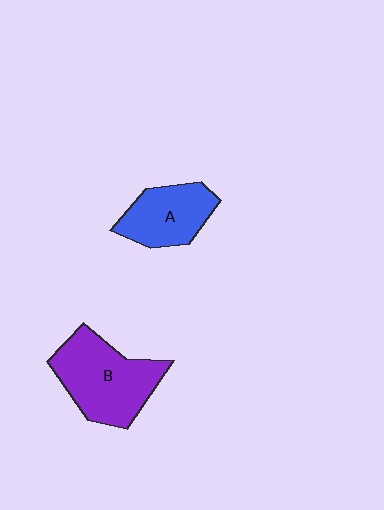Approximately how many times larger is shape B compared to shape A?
Approximately 1.4 times.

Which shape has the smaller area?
Shape A (blue).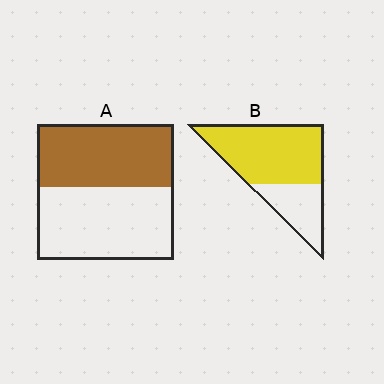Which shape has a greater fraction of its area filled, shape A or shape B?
Shape B.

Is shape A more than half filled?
Roughly half.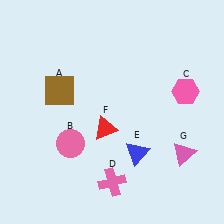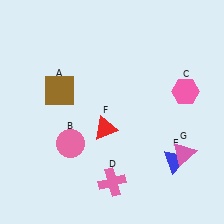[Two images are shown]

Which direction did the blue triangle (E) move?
The blue triangle (E) moved right.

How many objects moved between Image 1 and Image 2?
1 object moved between the two images.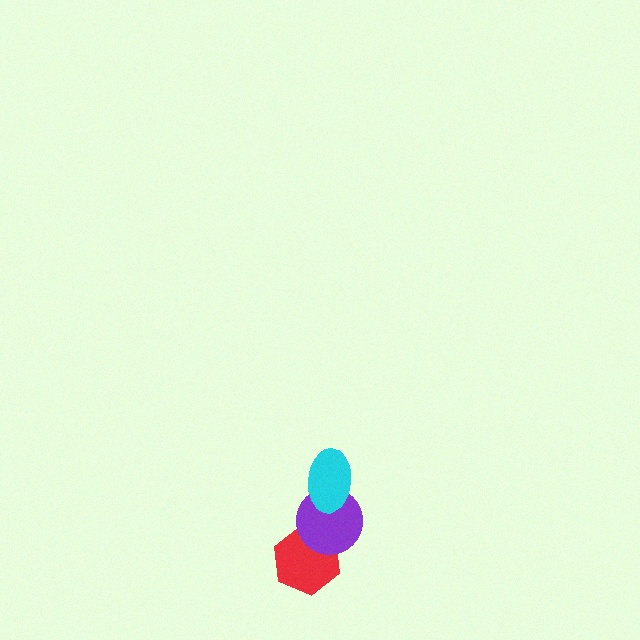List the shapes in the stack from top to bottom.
From top to bottom: the cyan ellipse, the purple circle, the red hexagon.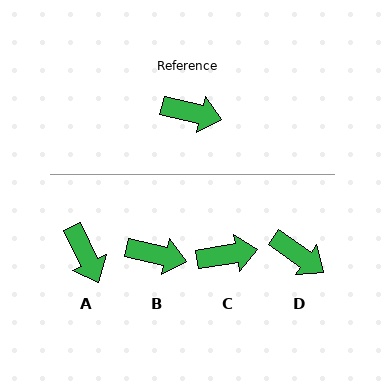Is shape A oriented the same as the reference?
No, it is off by about 51 degrees.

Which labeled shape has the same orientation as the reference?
B.